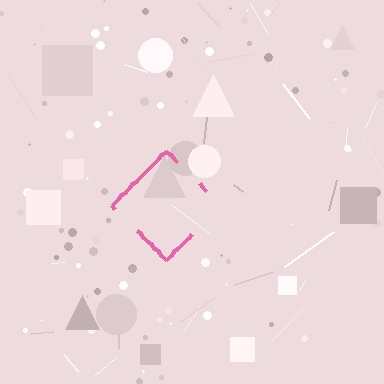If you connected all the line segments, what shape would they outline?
They would outline a diamond.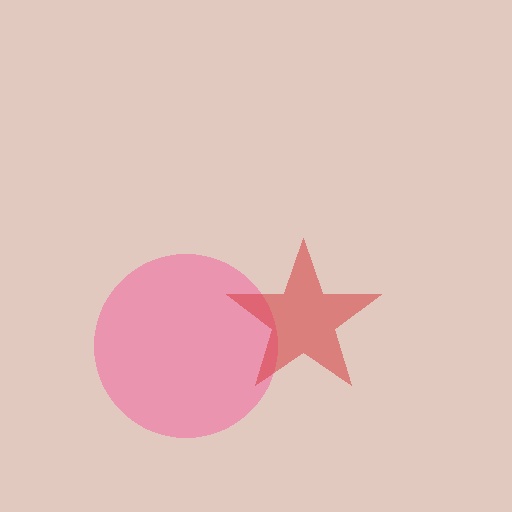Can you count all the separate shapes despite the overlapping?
Yes, there are 2 separate shapes.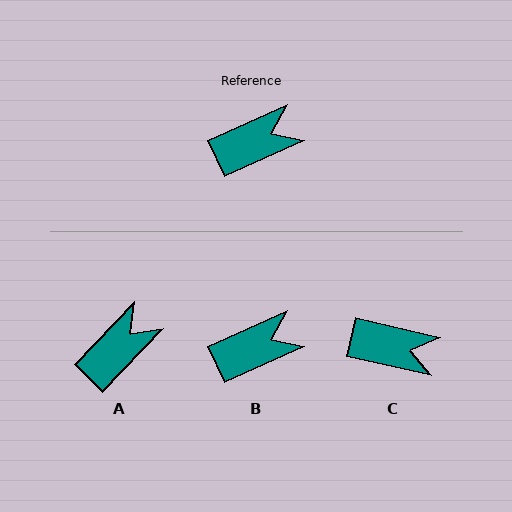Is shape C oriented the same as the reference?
No, it is off by about 37 degrees.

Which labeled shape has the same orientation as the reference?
B.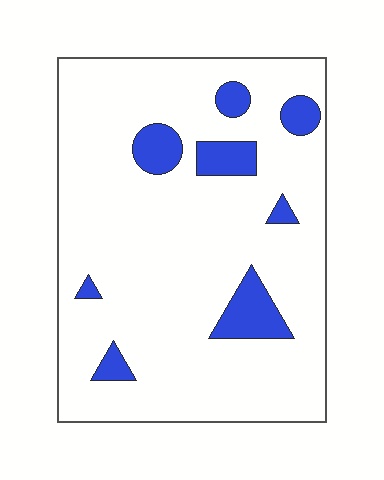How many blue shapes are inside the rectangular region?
8.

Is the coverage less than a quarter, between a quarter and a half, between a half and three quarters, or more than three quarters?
Less than a quarter.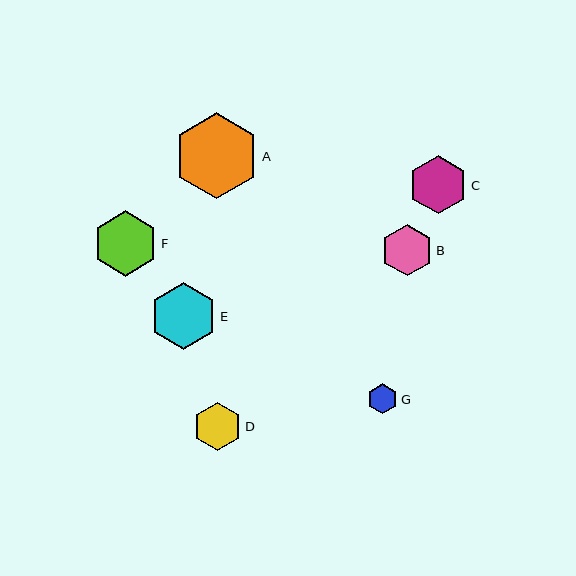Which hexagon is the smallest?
Hexagon G is the smallest with a size of approximately 30 pixels.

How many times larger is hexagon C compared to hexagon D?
Hexagon C is approximately 1.2 times the size of hexagon D.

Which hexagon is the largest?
Hexagon A is the largest with a size of approximately 86 pixels.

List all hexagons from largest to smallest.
From largest to smallest: A, E, F, C, B, D, G.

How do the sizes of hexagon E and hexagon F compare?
Hexagon E and hexagon F are approximately the same size.